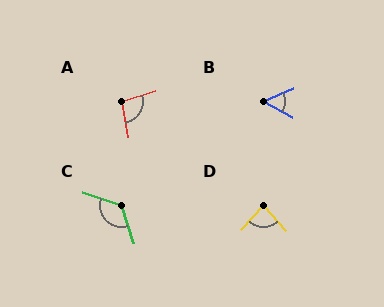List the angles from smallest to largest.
B (51°), D (83°), A (98°), C (126°).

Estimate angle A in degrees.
Approximately 98 degrees.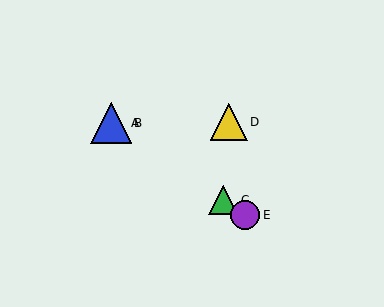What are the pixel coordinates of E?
Object E is at (245, 215).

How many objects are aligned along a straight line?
4 objects (A, B, C, E) are aligned along a straight line.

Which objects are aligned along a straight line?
Objects A, B, C, E are aligned along a straight line.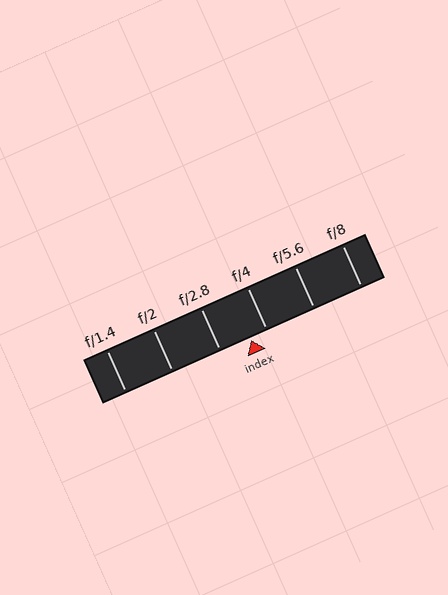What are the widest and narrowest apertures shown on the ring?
The widest aperture shown is f/1.4 and the narrowest is f/8.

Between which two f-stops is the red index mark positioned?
The index mark is between f/2.8 and f/4.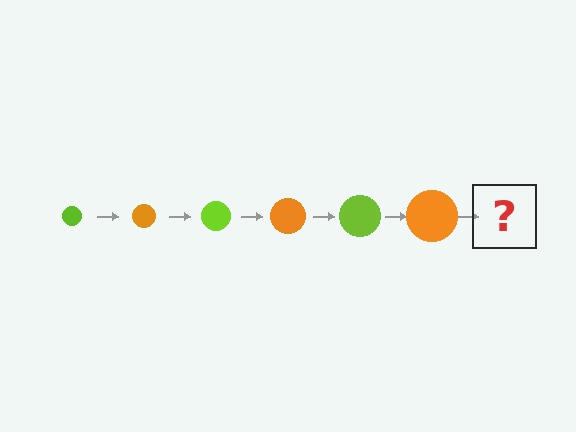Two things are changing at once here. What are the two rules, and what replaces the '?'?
The two rules are that the circle grows larger each step and the color cycles through lime and orange. The '?' should be a lime circle, larger than the previous one.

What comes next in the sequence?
The next element should be a lime circle, larger than the previous one.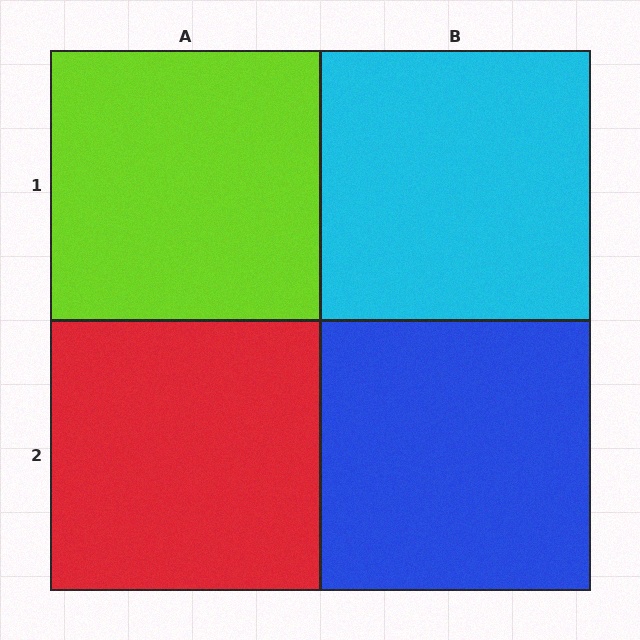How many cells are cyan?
1 cell is cyan.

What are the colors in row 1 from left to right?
Lime, cyan.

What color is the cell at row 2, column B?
Blue.